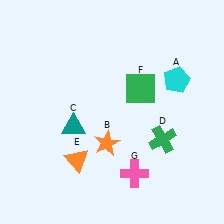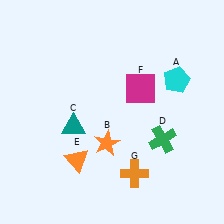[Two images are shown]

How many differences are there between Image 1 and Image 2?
There are 2 differences between the two images.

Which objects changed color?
F changed from green to magenta. G changed from pink to orange.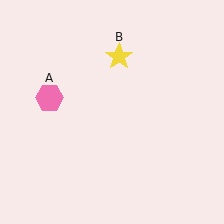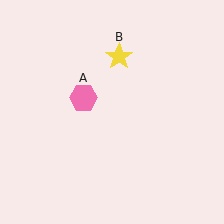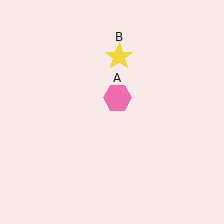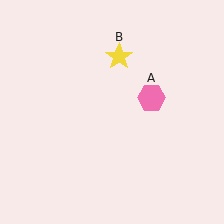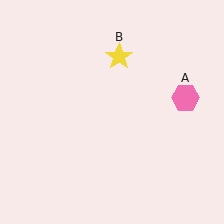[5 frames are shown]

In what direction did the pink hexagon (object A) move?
The pink hexagon (object A) moved right.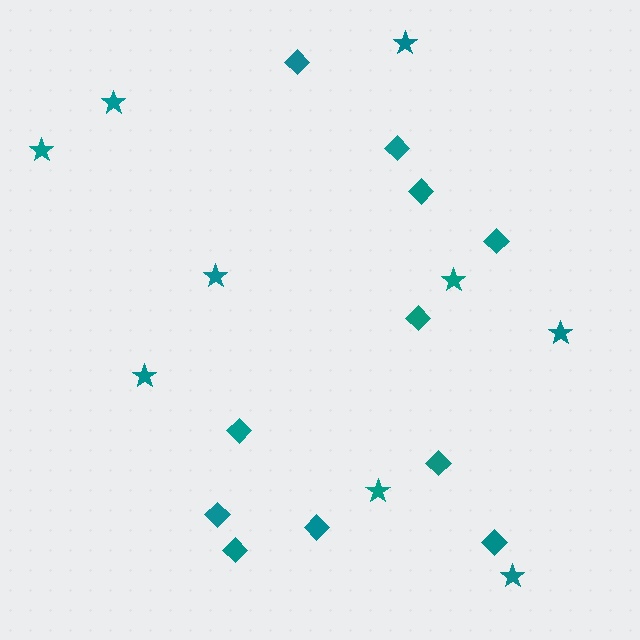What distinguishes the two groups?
There are 2 groups: one group of stars (9) and one group of diamonds (11).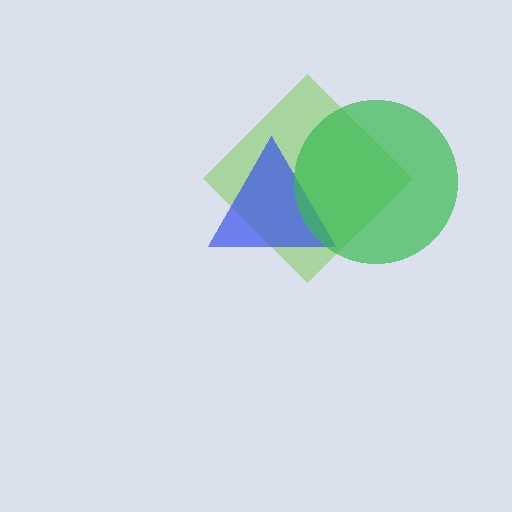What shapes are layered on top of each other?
The layered shapes are: a lime diamond, a blue triangle, a green circle.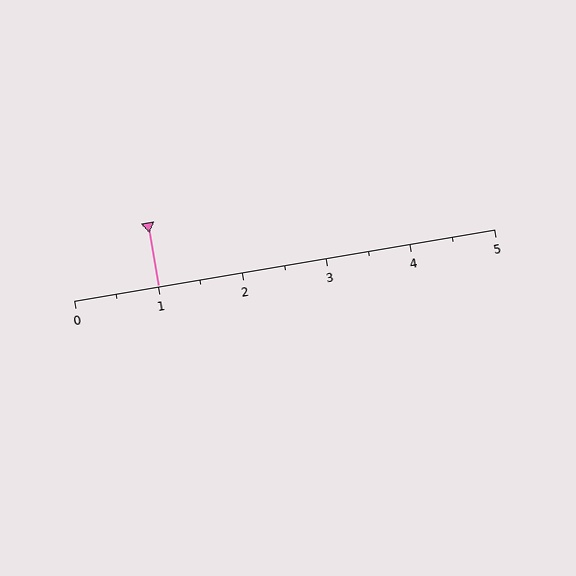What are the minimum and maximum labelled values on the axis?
The axis runs from 0 to 5.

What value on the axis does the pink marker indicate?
The marker indicates approximately 1.